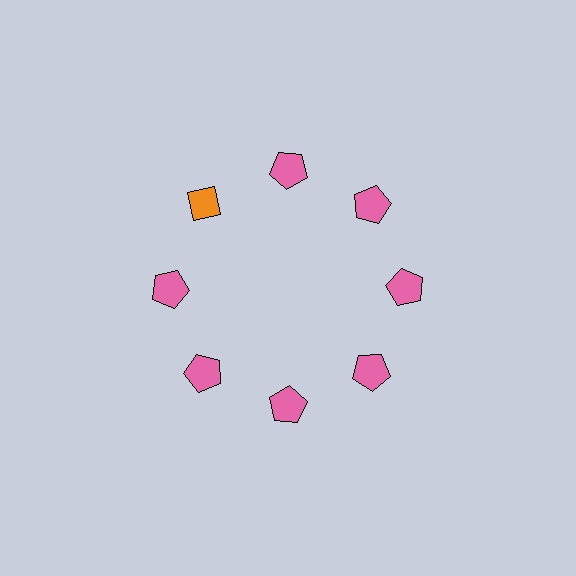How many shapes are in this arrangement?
There are 8 shapes arranged in a ring pattern.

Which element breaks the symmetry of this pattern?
The orange diamond at roughly the 10 o'clock position breaks the symmetry. All other shapes are pink pentagons.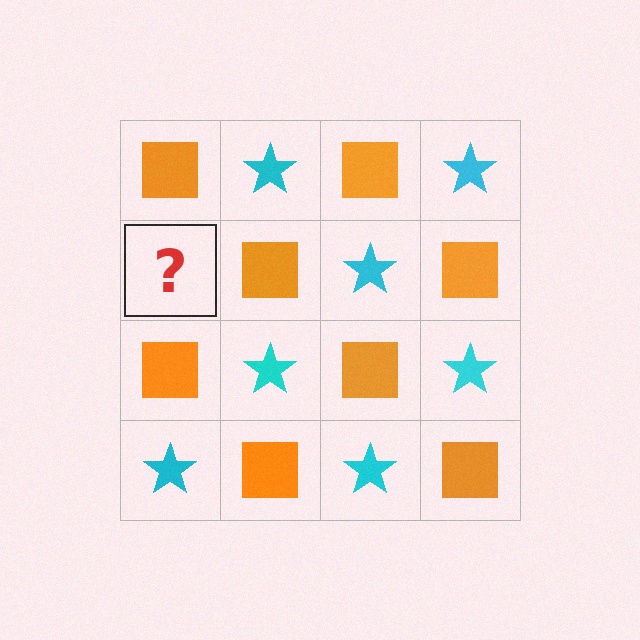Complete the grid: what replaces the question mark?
The question mark should be replaced with a cyan star.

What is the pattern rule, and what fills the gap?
The rule is that it alternates orange square and cyan star in a checkerboard pattern. The gap should be filled with a cyan star.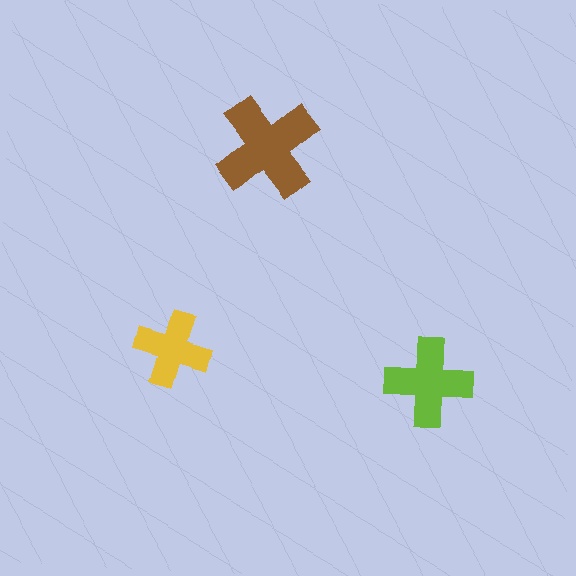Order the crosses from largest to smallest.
the brown one, the lime one, the yellow one.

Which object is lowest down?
The lime cross is bottommost.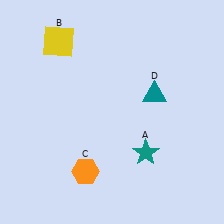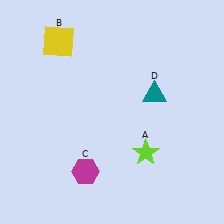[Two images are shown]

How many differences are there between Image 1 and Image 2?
There are 2 differences between the two images.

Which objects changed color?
A changed from teal to lime. C changed from orange to magenta.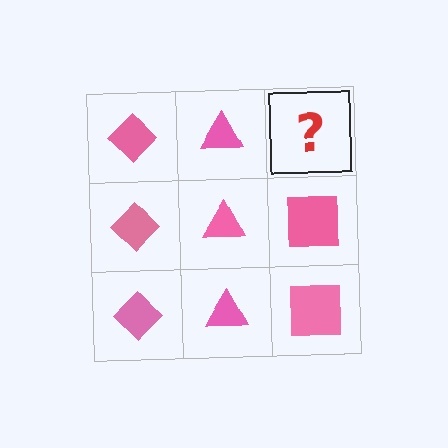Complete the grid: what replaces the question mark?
The question mark should be replaced with a pink square.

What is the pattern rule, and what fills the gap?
The rule is that each column has a consistent shape. The gap should be filled with a pink square.